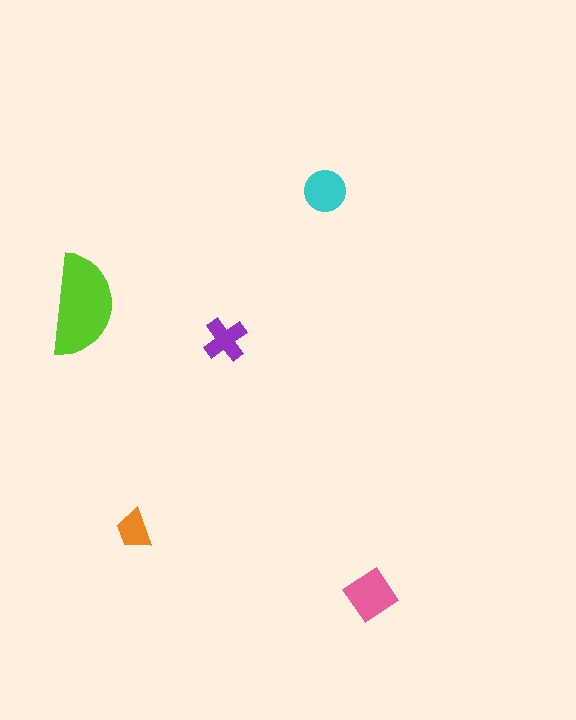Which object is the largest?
The lime semicircle.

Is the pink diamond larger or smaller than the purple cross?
Larger.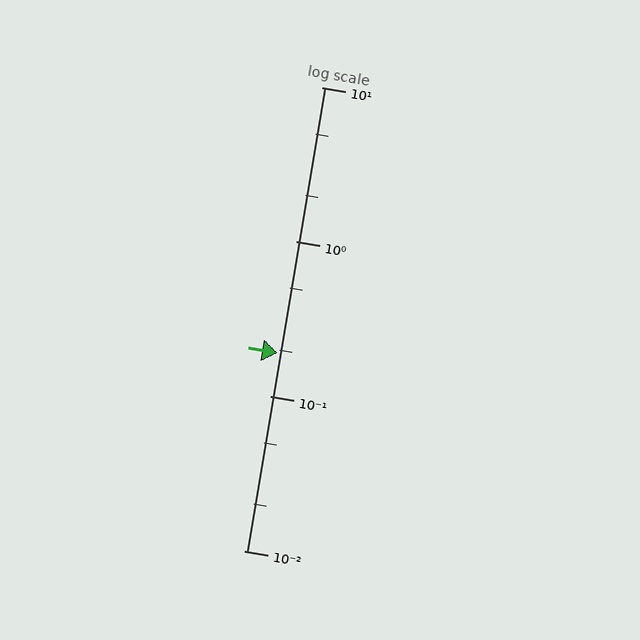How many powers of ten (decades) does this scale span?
The scale spans 3 decades, from 0.01 to 10.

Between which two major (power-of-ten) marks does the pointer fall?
The pointer is between 0.1 and 1.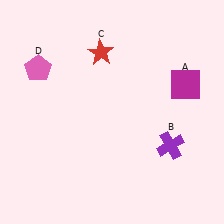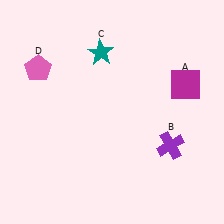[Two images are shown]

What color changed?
The star (C) changed from red in Image 1 to teal in Image 2.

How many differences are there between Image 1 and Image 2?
There is 1 difference between the two images.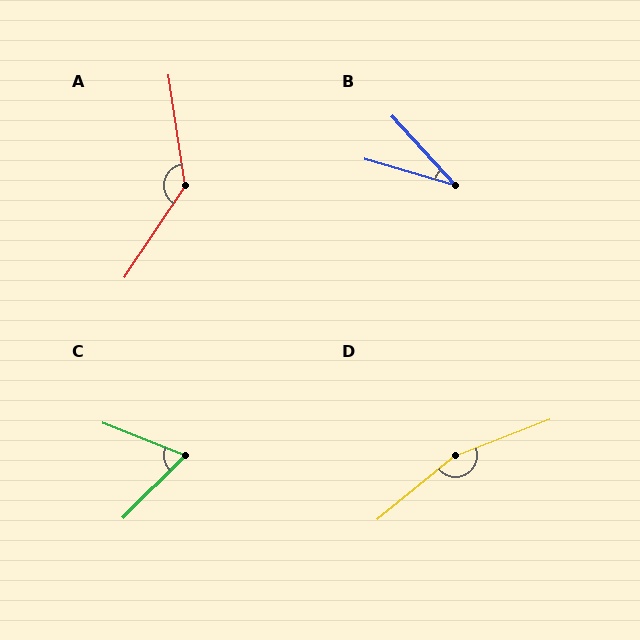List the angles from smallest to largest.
B (31°), C (67°), A (138°), D (162°).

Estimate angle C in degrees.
Approximately 67 degrees.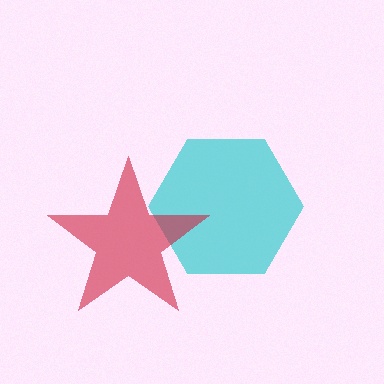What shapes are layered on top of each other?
The layered shapes are: a cyan hexagon, a red star.